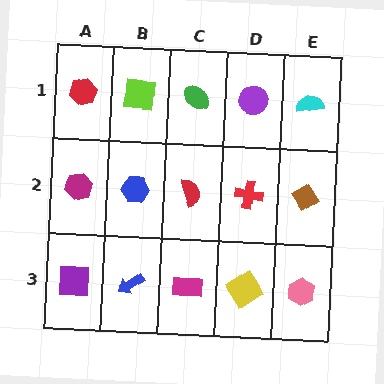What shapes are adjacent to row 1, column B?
A blue hexagon (row 2, column B), a red hexagon (row 1, column A), a green ellipse (row 1, column C).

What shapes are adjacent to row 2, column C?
A green ellipse (row 1, column C), a magenta rectangle (row 3, column C), a blue hexagon (row 2, column B), a red cross (row 2, column D).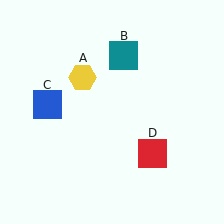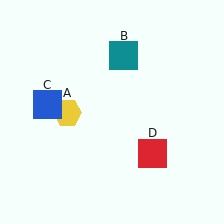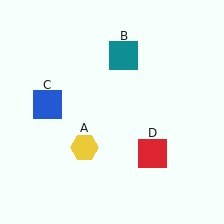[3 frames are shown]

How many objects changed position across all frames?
1 object changed position: yellow hexagon (object A).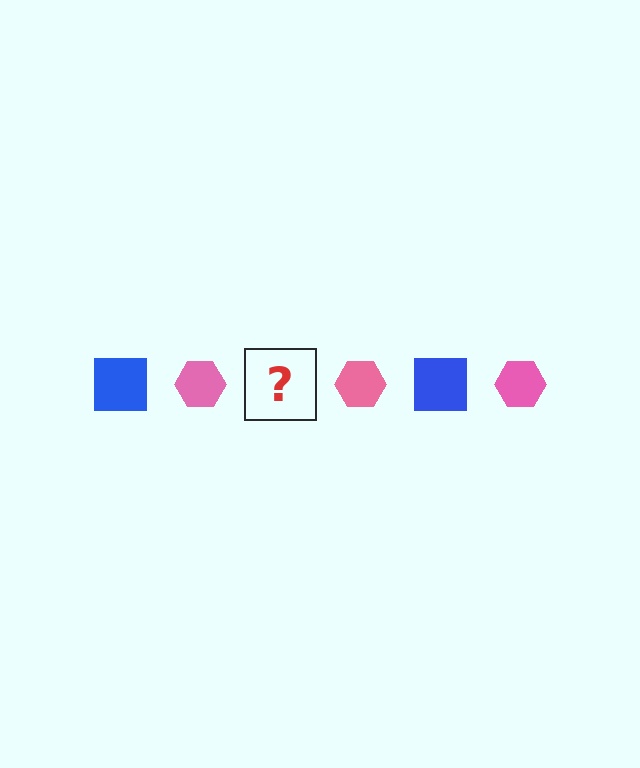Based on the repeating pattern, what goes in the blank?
The blank should be a blue square.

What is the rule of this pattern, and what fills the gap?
The rule is that the pattern alternates between blue square and pink hexagon. The gap should be filled with a blue square.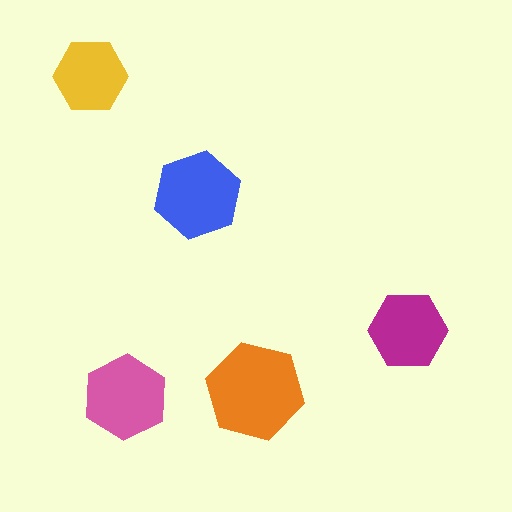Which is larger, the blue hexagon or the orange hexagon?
The orange one.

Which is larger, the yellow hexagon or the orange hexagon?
The orange one.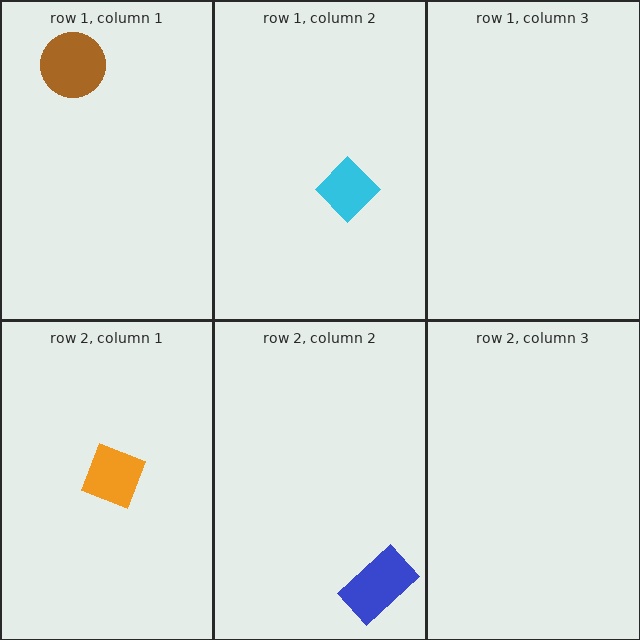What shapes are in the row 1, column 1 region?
The brown circle.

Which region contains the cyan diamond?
The row 1, column 2 region.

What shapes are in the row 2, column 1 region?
The orange square.